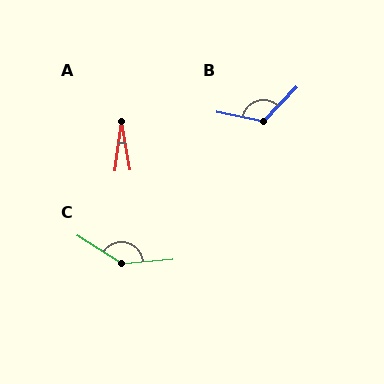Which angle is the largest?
C, at approximately 143 degrees.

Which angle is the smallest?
A, at approximately 18 degrees.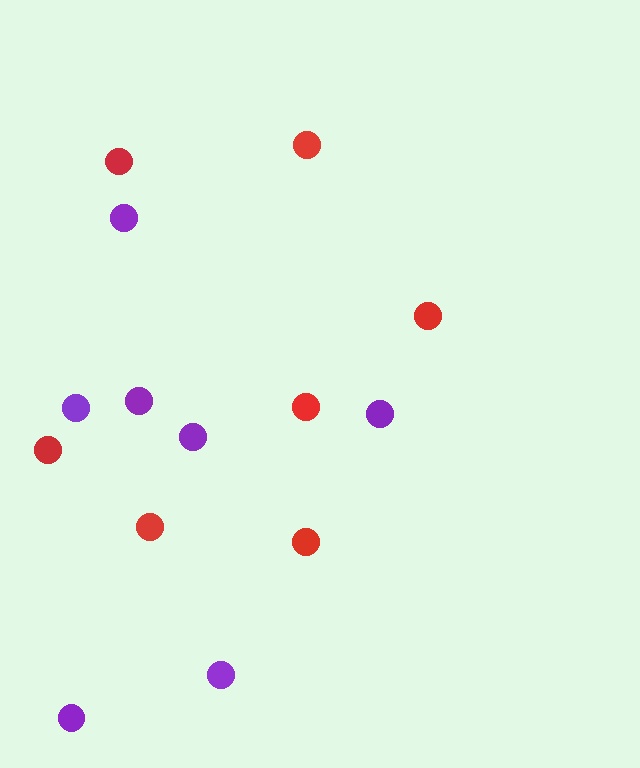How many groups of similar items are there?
There are 2 groups: one group of red circles (7) and one group of purple circles (7).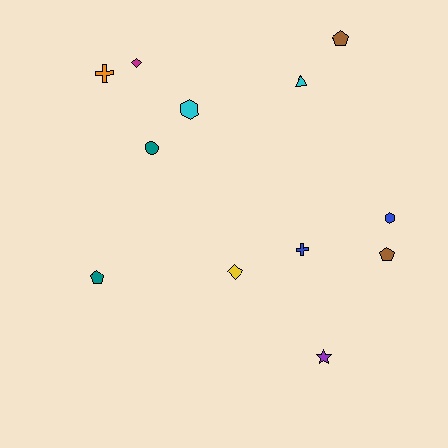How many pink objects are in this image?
There are no pink objects.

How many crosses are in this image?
There are 2 crosses.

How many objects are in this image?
There are 12 objects.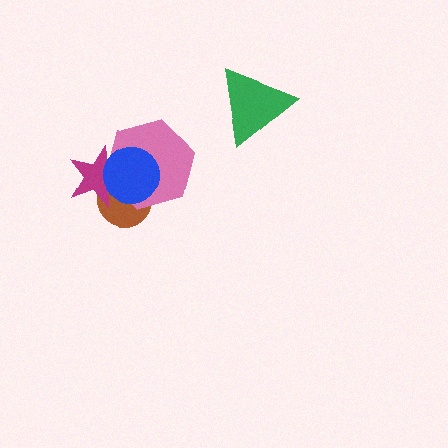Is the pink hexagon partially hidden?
Yes, it is partially covered by another shape.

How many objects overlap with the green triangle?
0 objects overlap with the green triangle.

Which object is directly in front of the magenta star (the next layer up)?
The pink hexagon is directly in front of the magenta star.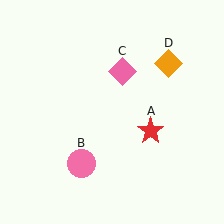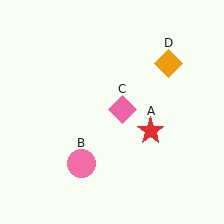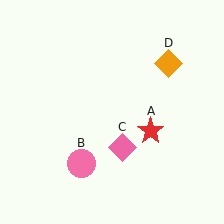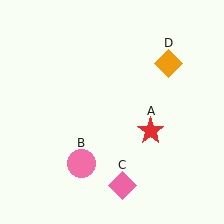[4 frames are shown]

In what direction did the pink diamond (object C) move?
The pink diamond (object C) moved down.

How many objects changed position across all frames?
1 object changed position: pink diamond (object C).